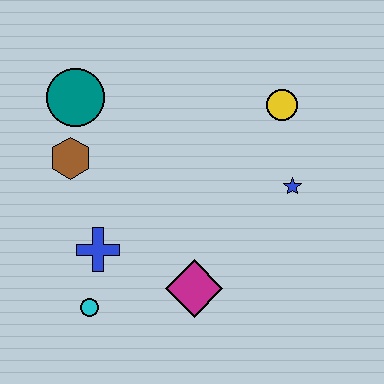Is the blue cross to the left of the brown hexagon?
No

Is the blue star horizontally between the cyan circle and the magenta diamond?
No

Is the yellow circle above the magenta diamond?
Yes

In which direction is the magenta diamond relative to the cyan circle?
The magenta diamond is to the right of the cyan circle.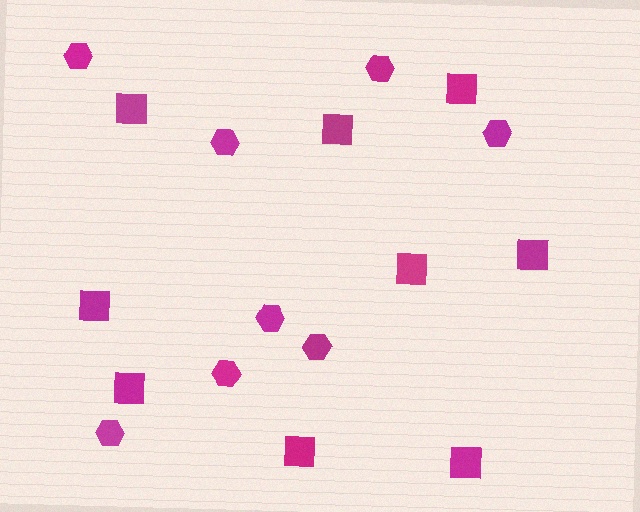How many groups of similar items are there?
There are 2 groups: one group of hexagons (8) and one group of squares (9).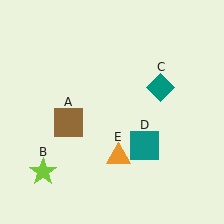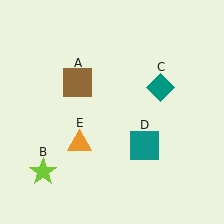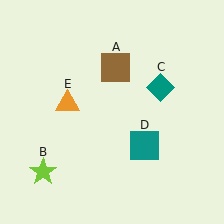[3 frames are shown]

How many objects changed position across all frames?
2 objects changed position: brown square (object A), orange triangle (object E).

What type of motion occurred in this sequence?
The brown square (object A), orange triangle (object E) rotated clockwise around the center of the scene.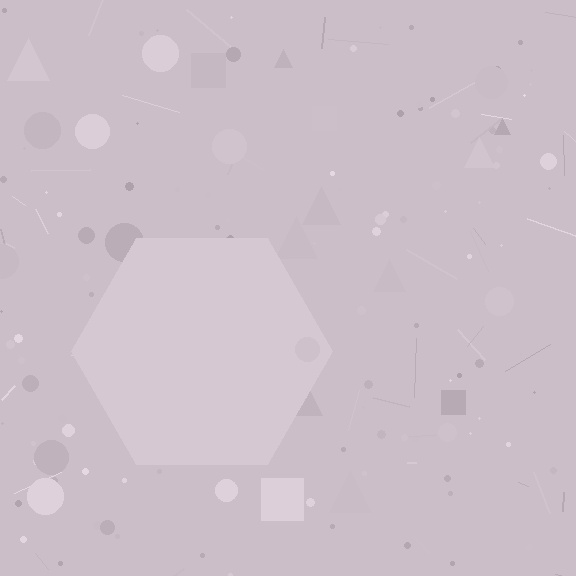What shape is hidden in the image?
A hexagon is hidden in the image.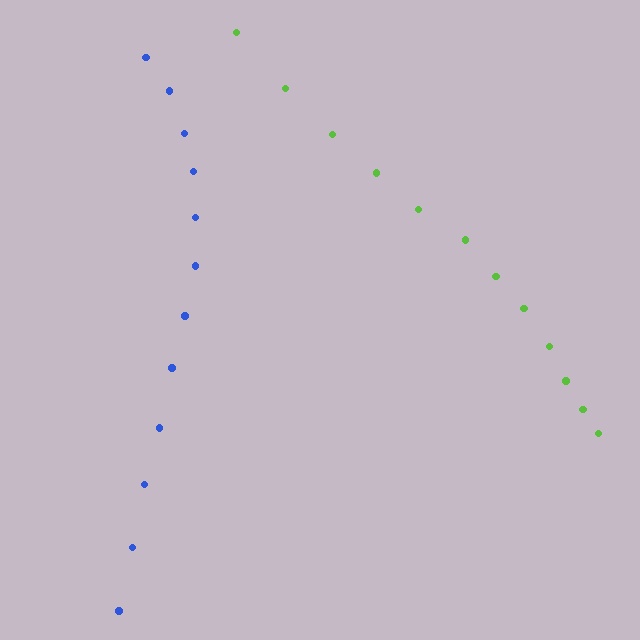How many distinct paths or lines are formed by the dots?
There are 2 distinct paths.